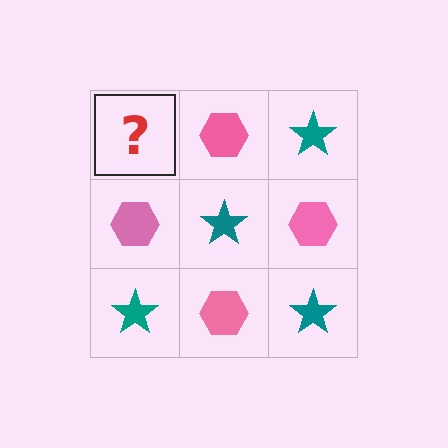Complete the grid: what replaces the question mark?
The question mark should be replaced with a teal star.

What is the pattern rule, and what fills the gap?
The rule is that it alternates teal star and pink hexagon in a checkerboard pattern. The gap should be filled with a teal star.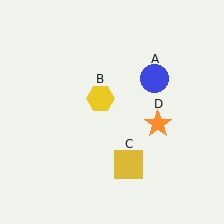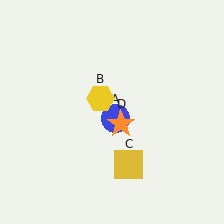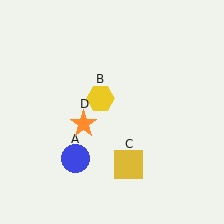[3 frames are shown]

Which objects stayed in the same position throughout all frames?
Yellow hexagon (object B) and yellow square (object C) remained stationary.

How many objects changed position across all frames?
2 objects changed position: blue circle (object A), orange star (object D).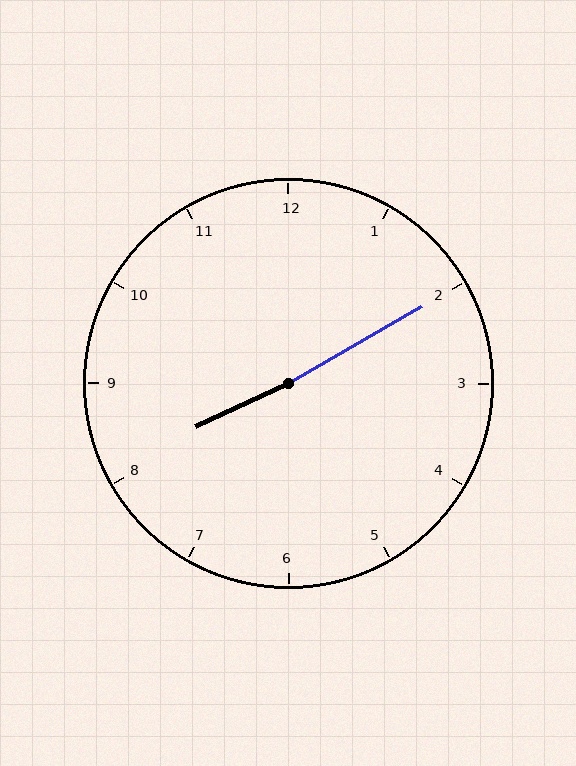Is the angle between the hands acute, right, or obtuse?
It is obtuse.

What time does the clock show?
8:10.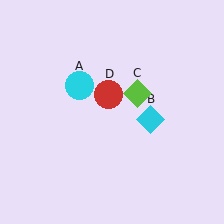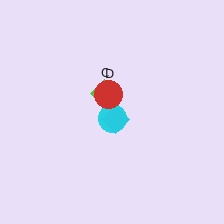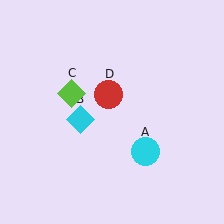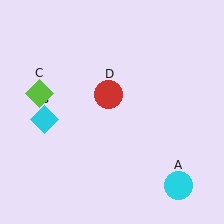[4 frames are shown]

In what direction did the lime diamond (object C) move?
The lime diamond (object C) moved left.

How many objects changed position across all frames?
3 objects changed position: cyan circle (object A), cyan diamond (object B), lime diamond (object C).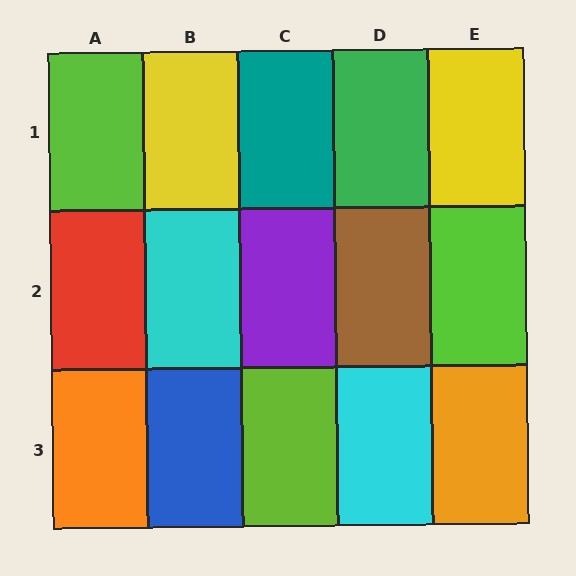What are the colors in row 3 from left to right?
Orange, blue, lime, cyan, orange.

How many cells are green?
1 cell is green.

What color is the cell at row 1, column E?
Yellow.